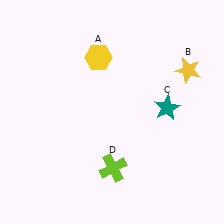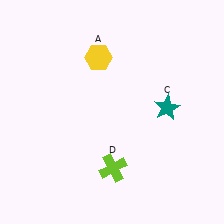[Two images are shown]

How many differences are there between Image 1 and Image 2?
There is 1 difference between the two images.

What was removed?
The yellow star (B) was removed in Image 2.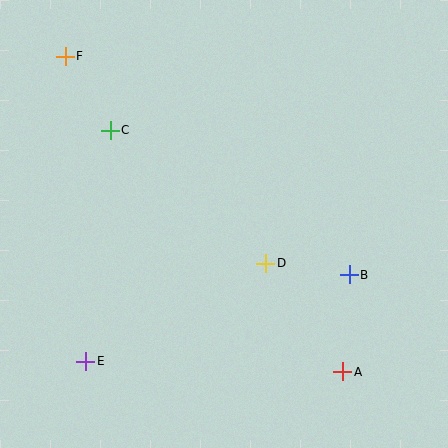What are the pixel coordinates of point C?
Point C is at (110, 130).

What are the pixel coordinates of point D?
Point D is at (266, 263).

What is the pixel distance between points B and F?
The distance between B and F is 358 pixels.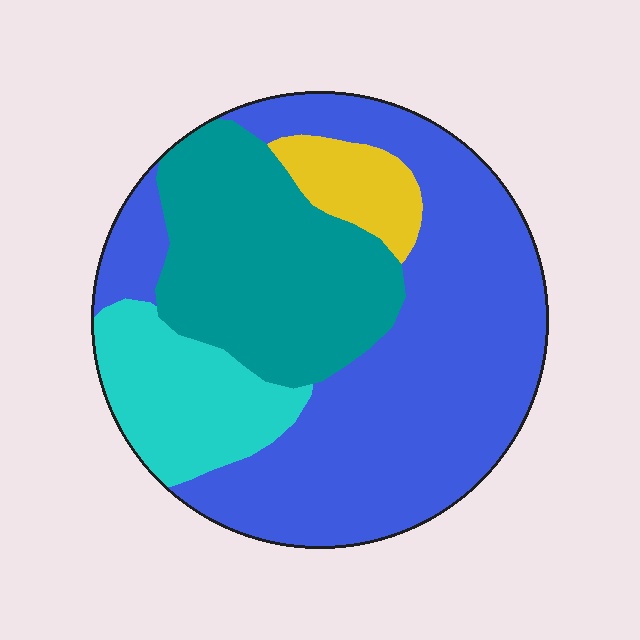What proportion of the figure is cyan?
Cyan takes up less than a quarter of the figure.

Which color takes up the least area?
Yellow, at roughly 5%.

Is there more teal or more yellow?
Teal.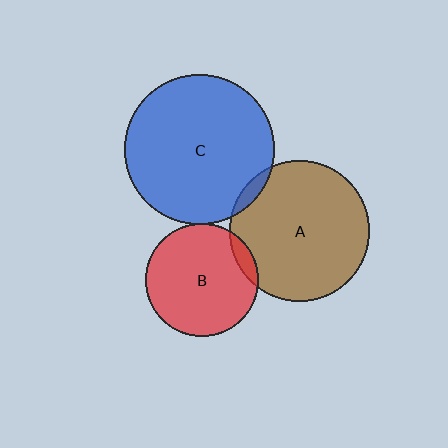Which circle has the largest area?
Circle C (blue).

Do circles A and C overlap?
Yes.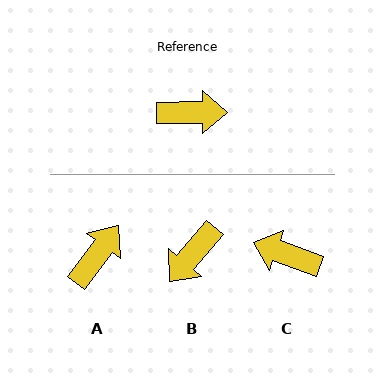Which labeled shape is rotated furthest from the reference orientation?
C, about 159 degrees away.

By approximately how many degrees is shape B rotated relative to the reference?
Approximately 131 degrees clockwise.